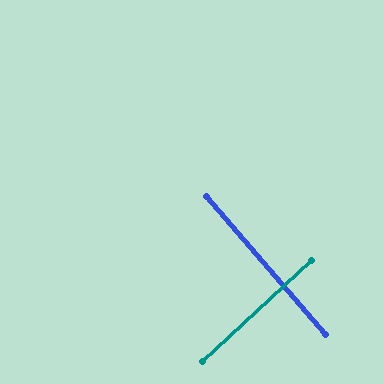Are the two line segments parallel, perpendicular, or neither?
Perpendicular — they meet at approximately 88°.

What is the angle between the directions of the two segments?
Approximately 88 degrees.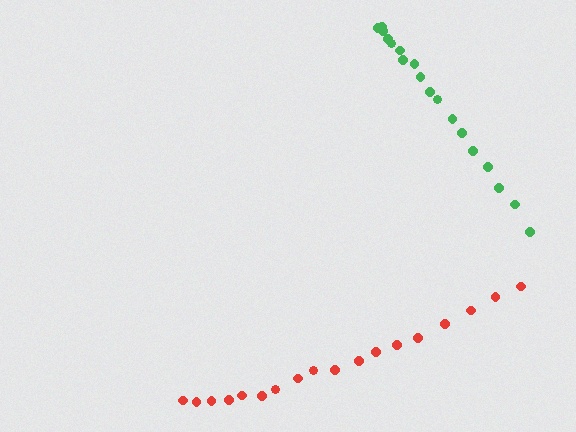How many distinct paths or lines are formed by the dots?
There are 2 distinct paths.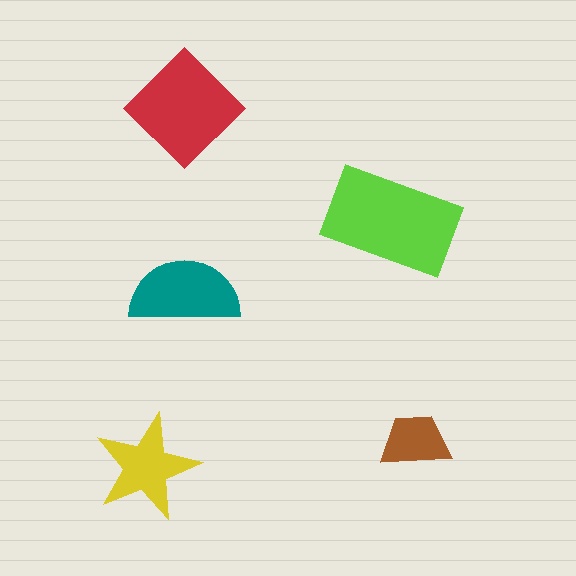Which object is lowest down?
The yellow star is bottommost.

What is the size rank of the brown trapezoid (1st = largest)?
5th.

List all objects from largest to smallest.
The lime rectangle, the red diamond, the teal semicircle, the yellow star, the brown trapezoid.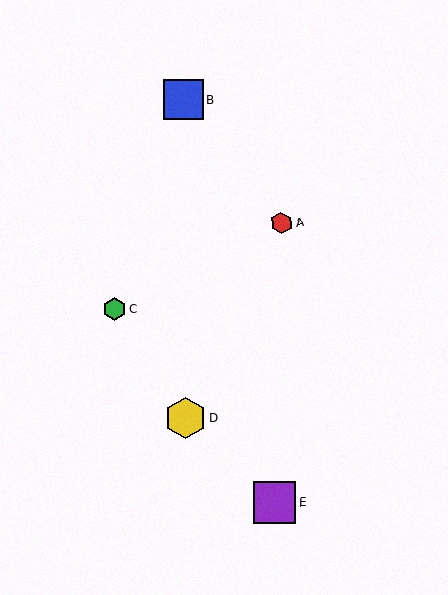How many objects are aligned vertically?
2 objects (B, D) are aligned vertically.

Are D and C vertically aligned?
No, D is at x≈185 and C is at x≈115.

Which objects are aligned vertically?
Objects B, D are aligned vertically.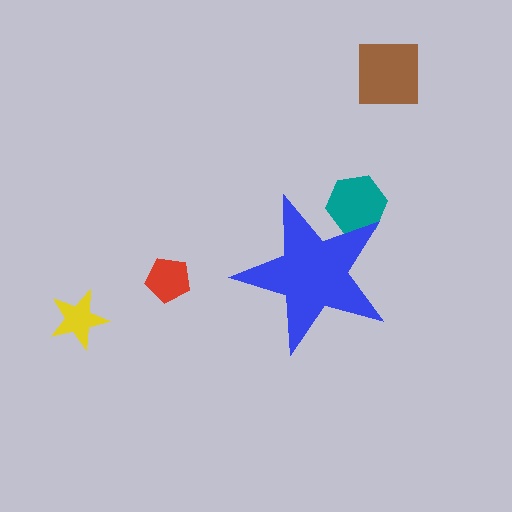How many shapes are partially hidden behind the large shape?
1 shape is partially hidden.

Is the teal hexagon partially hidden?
Yes, the teal hexagon is partially hidden behind the blue star.